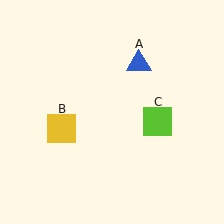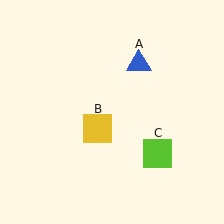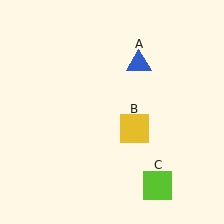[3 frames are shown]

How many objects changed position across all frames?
2 objects changed position: yellow square (object B), lime square (object C).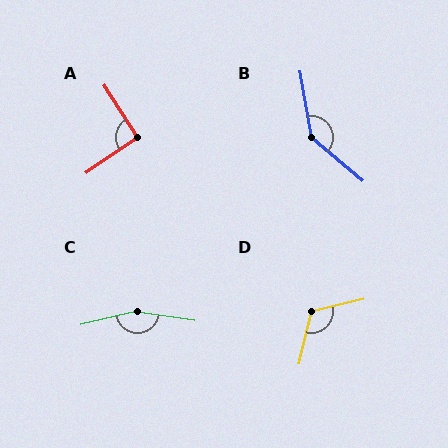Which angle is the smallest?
A, at approximately 92 degrees.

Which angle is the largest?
C, at approximately 159 degrees.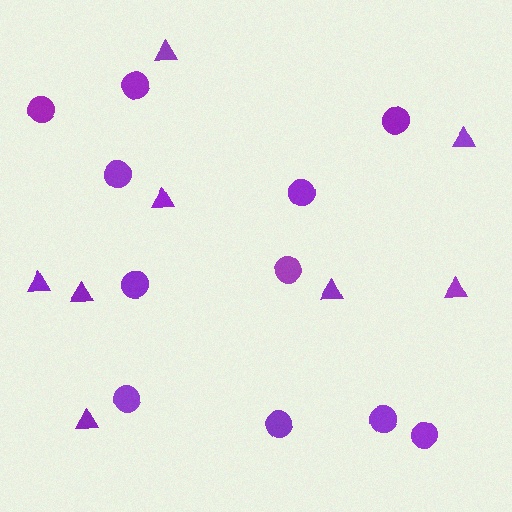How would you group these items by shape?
There are 2 groups: one group of circles (11) and one group of triangles (8).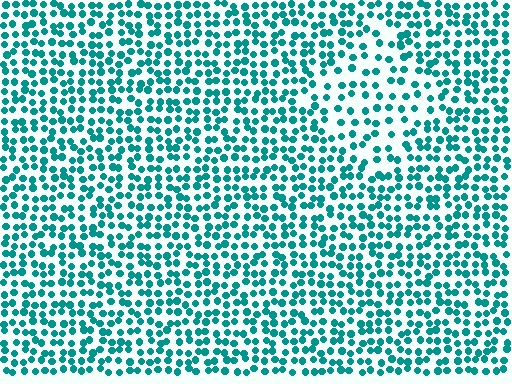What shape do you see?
I see a diamond.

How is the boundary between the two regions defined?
The boundary is defined by a change in element density (approximately 1.8x ratio). All elements are the same color, size, and shape.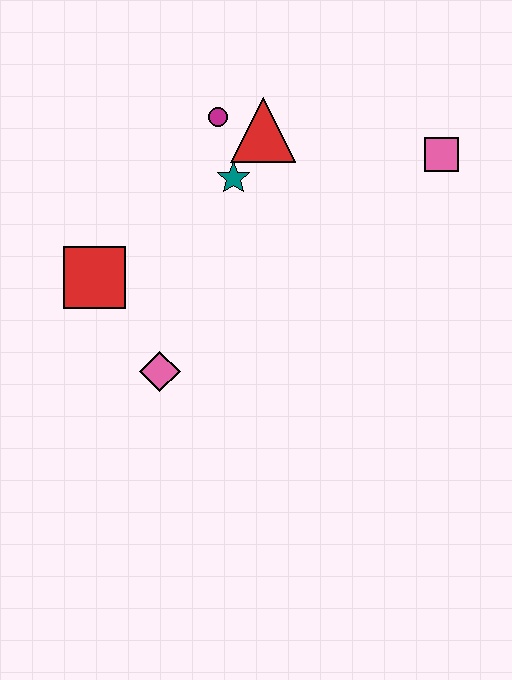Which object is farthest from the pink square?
The red square is farthest from the pink square.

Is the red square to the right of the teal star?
No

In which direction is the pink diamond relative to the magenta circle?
The pink diamond is below the magenta circle.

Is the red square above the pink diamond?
Yes